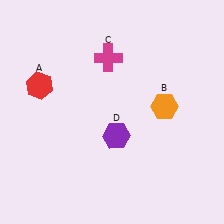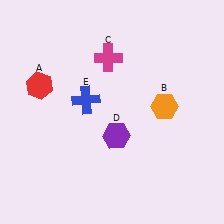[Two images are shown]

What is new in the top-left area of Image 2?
A blue cross (E) was added in the top-left area of Image 2.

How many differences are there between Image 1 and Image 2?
There is 1 difference between the two images.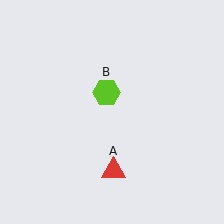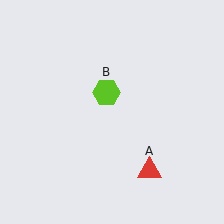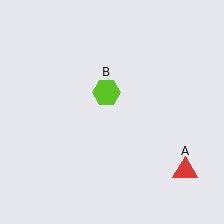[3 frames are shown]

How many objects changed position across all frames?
1 object changed position: red triangle (object A).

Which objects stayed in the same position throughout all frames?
Lime hexagon (object B) remained stationary.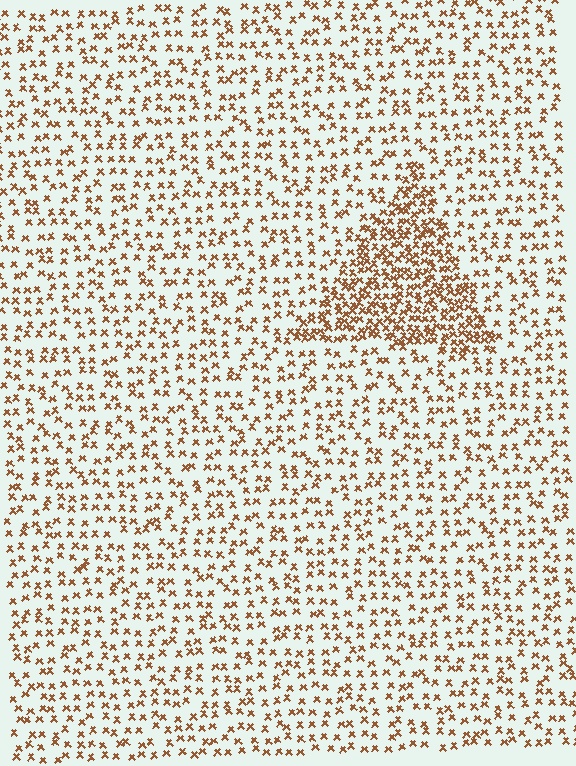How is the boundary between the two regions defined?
The boundary is defined by a change in element density (approximately 2.3x ratio). All elements are the same color, size, and shape.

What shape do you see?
I see a triangle.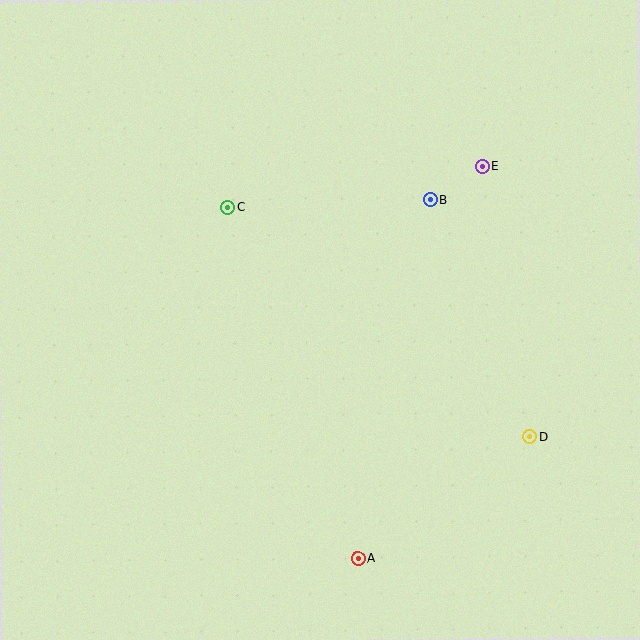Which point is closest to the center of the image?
Point C at (227, 207) is closest to the center.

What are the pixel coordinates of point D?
Point D is at (530, 437).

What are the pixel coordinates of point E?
Point E is at (482, 167).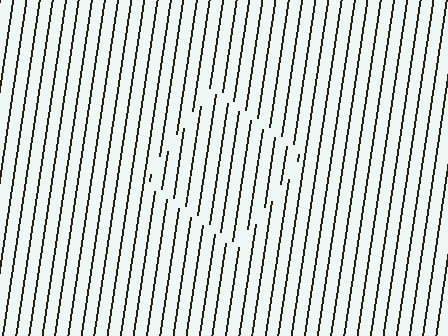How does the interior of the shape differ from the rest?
The interior of the shape contains the same grating, shifted by half a period — the contour is defined by the phase discontinuity where line-ends from the inner and outer gratings abut.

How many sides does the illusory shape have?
4 sides — the line-ends trace a square.